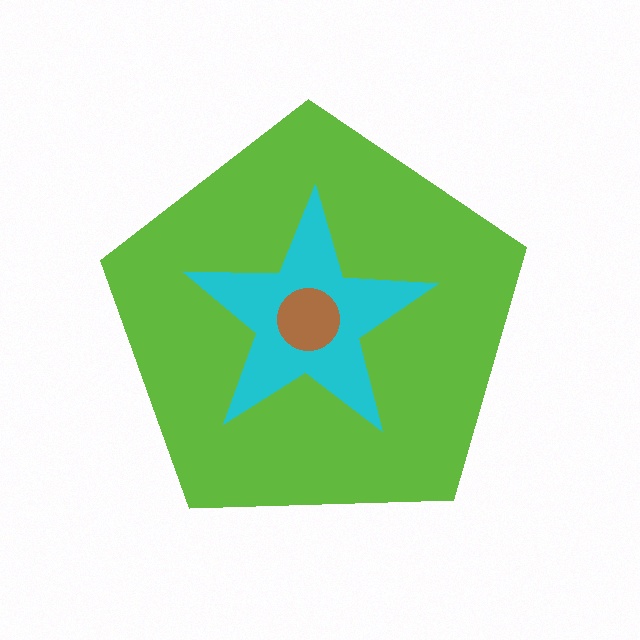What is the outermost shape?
The lime pentagon.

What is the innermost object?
The brown circle.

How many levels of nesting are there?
3.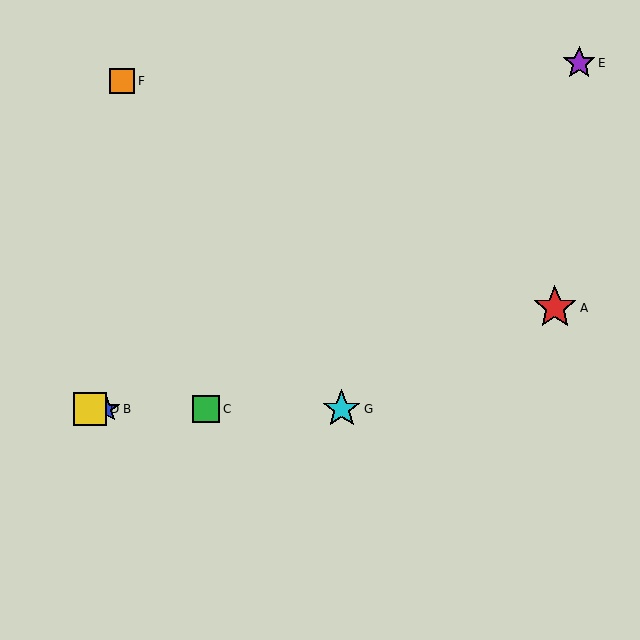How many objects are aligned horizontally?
4 objects (B, C, D, G) are aligned horizontally.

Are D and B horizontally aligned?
Yes, both are at y≈409.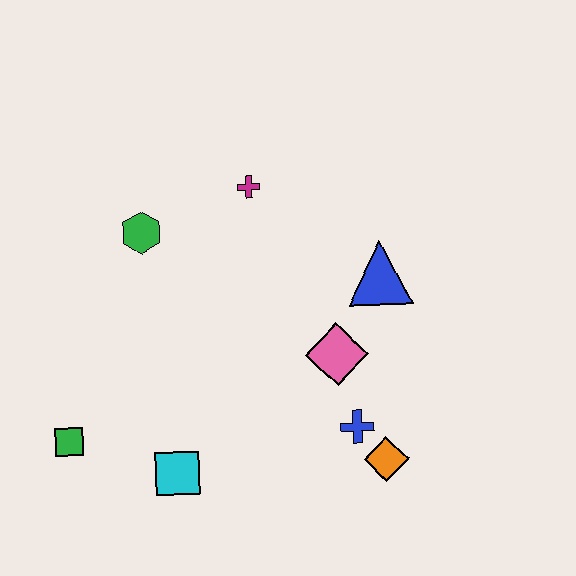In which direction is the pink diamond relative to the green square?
The pink diamond is to the right of the green square.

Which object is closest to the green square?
The cyan square is closest to the green square.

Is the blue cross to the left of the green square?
No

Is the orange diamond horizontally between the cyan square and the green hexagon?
No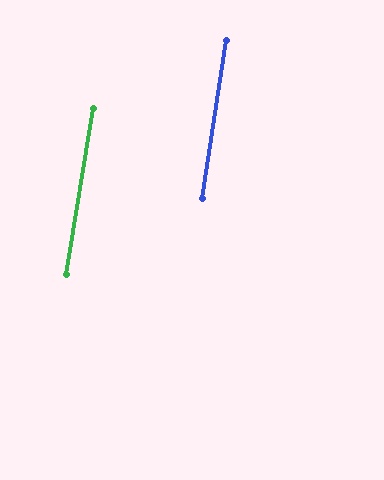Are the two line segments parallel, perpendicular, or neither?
Parallel — their directions differ by only 0.6°.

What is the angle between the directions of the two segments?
Approximately 1 degree.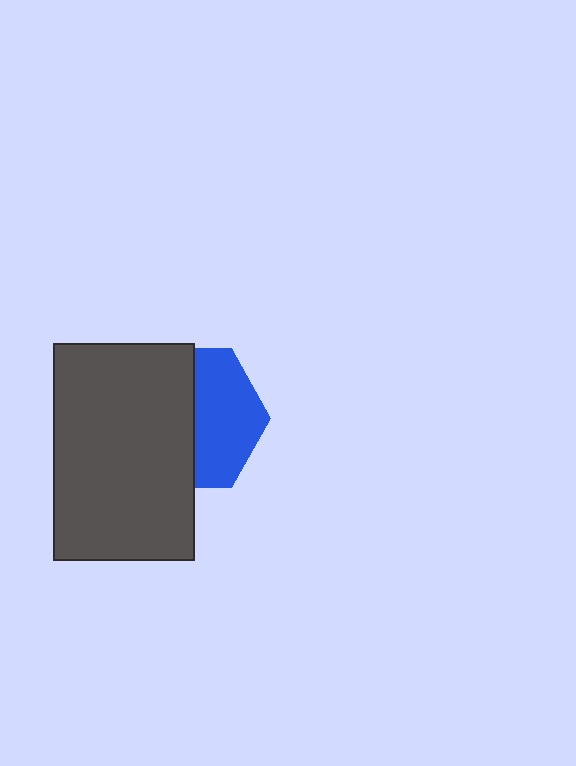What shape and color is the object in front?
The object in front is a dark gray rectangle.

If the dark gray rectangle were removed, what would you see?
You would see the complete blue hexagon.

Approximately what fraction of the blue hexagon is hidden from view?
Roughly 54% of the blue hexagon is hidden behind the dark gray rectangle.